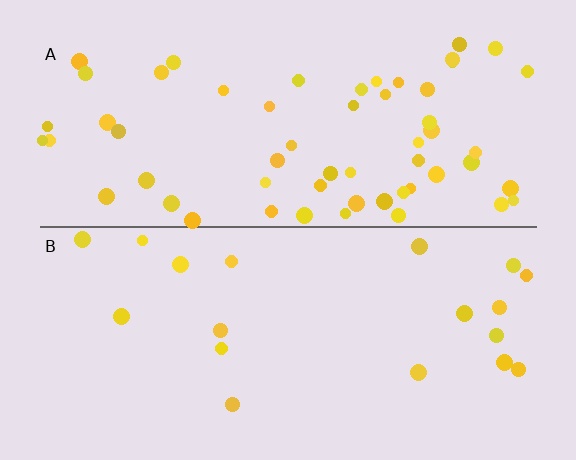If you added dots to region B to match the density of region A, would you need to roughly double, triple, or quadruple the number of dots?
Approximately triple.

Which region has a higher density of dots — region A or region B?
A (the top).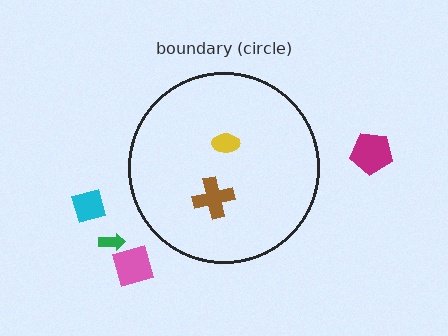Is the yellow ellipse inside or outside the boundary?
Inside.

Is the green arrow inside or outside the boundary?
Outside.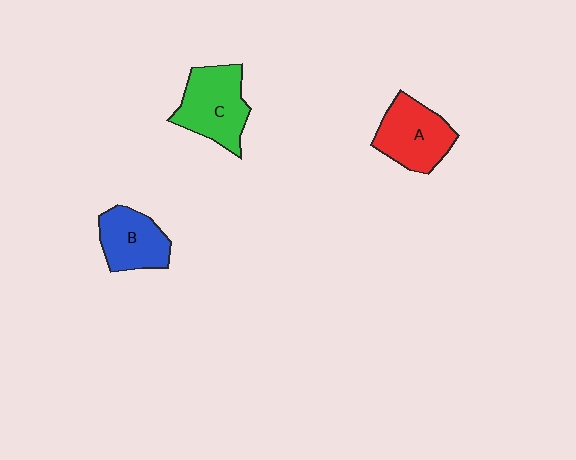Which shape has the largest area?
Shape C (green).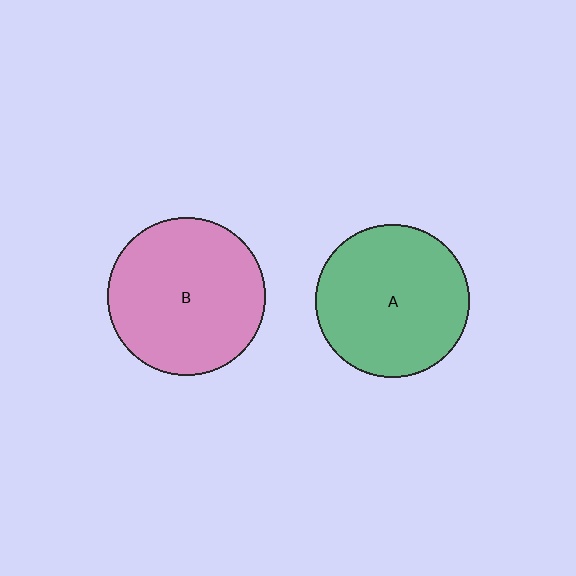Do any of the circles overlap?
No, none of the circles overlap.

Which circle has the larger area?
Circle B (pink).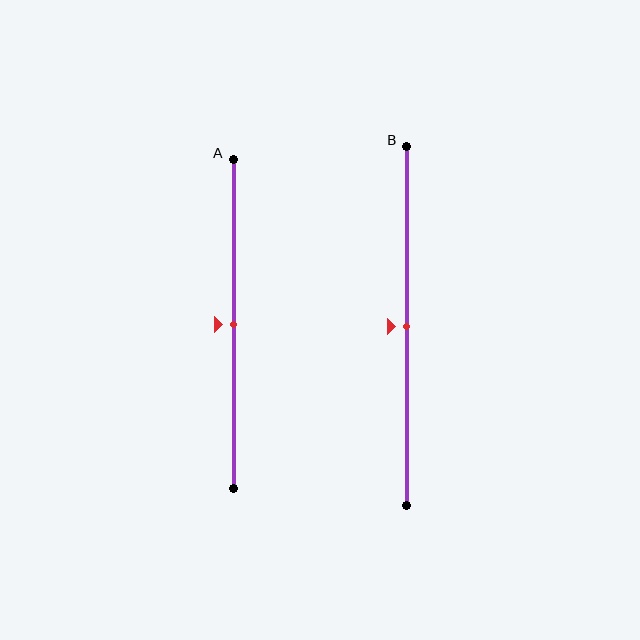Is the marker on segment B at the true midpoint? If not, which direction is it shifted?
Yes, the marker on segment B is at the true midpoint.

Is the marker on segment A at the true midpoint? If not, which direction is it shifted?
Yes, the marker on segment A is at the true midpoint.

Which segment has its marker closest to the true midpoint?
Segment A has its marker closest to the true midpoint.